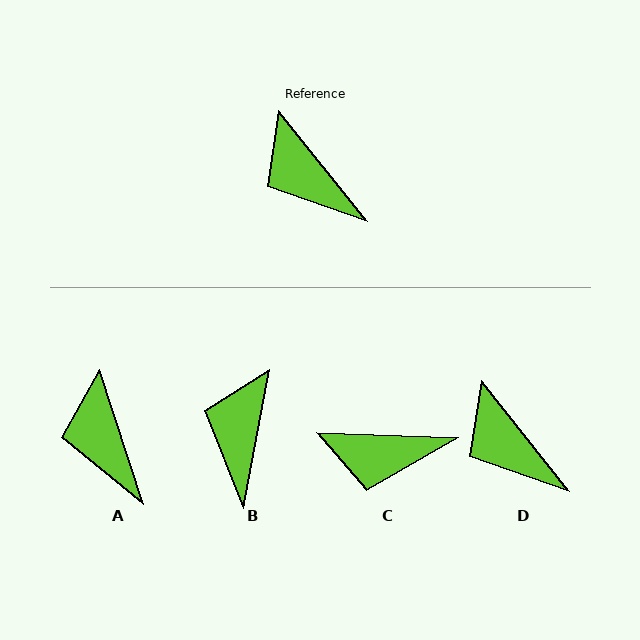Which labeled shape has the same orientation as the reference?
D.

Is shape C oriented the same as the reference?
No, it is off by about 49 degrees.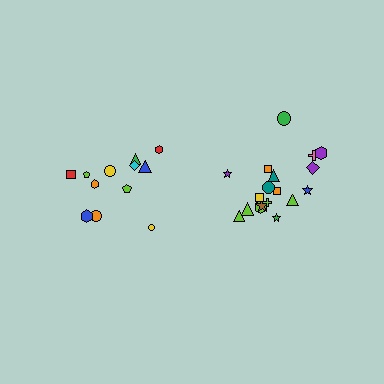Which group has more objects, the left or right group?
The right group.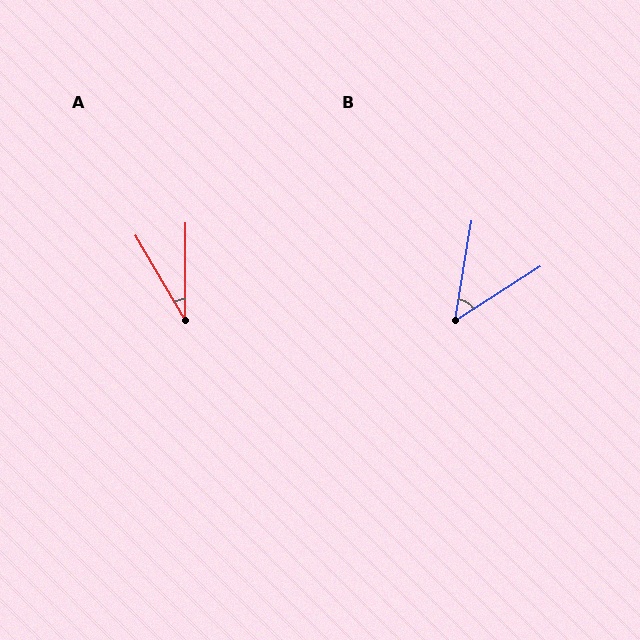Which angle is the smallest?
A, at approximately 31 degrees.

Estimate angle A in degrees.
Approximately 31 degrees.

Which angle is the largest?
B, at approximately 48 degrees.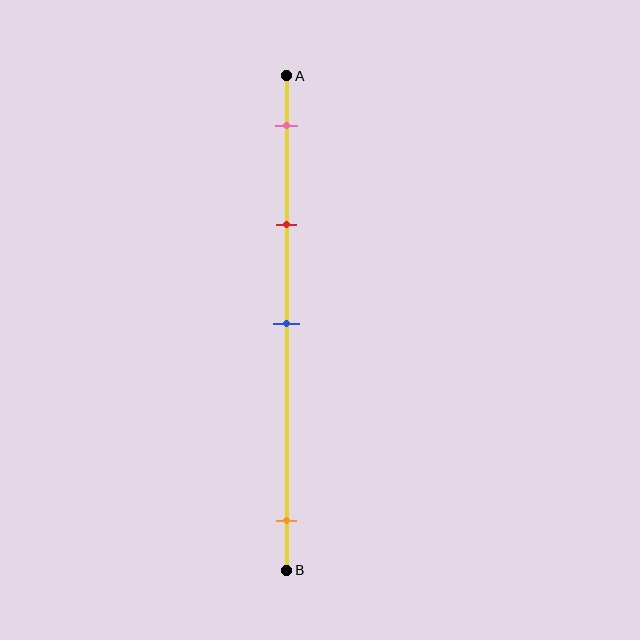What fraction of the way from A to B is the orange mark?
The orange mark is approximately 90% (0.9) of the way from A to B.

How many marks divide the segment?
There are 4 marks dividing the segment.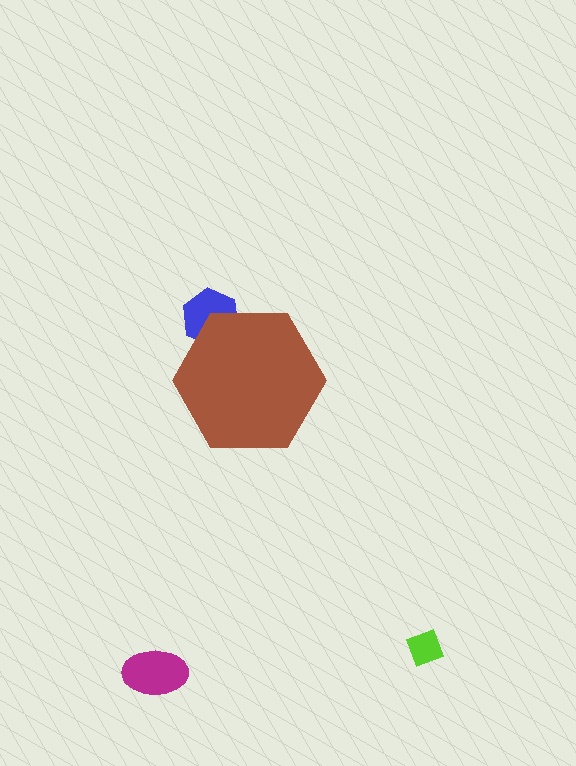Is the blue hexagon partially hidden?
Yes, the blue hexagon is partially hidden behind the brown hexagon.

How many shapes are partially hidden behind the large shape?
1 shape is partially hidden.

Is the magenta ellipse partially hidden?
No, the magenta ellipse is fully visible.